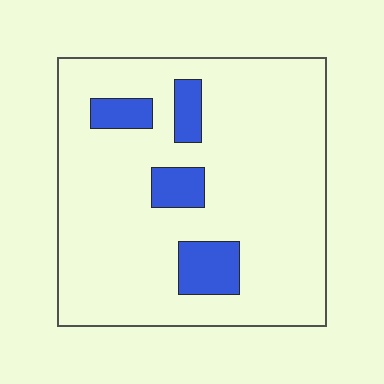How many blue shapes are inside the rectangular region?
4.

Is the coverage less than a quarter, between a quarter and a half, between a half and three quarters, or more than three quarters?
Less than a quarter.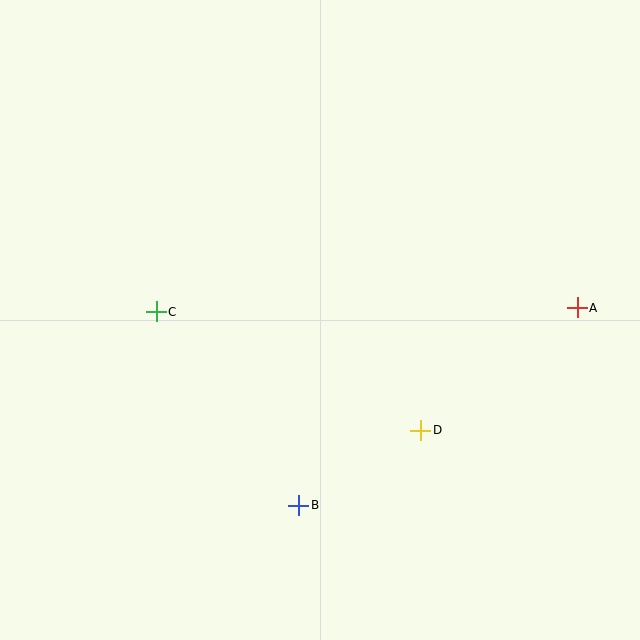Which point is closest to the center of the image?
Point D at (421, 430) is closest to the center.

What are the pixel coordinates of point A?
Point A is at (577, 308).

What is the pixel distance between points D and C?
The distance between D and C is 290 pixels.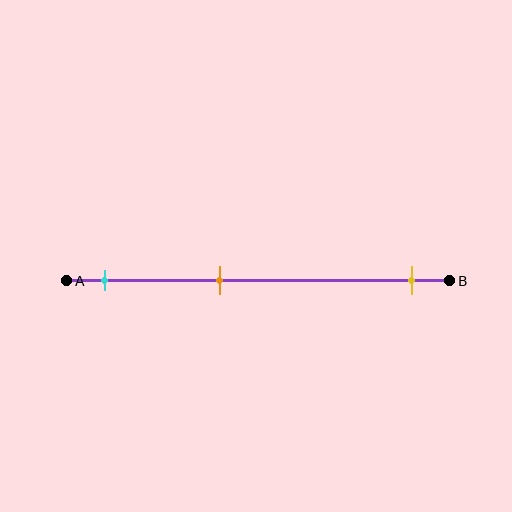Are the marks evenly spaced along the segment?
No, the marks are not evenly spaced.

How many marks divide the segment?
There are 3 marks dividing the segment.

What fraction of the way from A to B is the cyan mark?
The cyan mark is approximately 10% (0.1) of the way from A to B.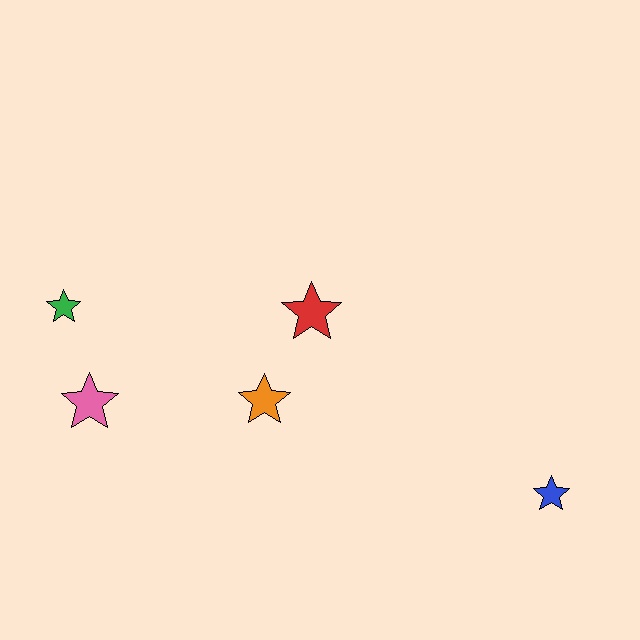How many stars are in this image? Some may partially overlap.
There are 5 stars.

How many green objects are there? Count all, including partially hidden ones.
There is 1 green object.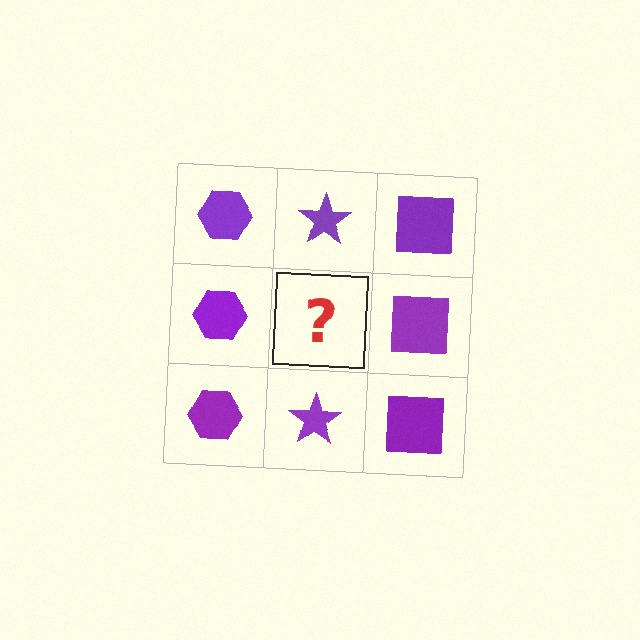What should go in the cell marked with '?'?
The missing cell should contain a purple star.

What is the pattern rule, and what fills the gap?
The rule is that each column has a consistent shape. The gap should be filled with a purple star.